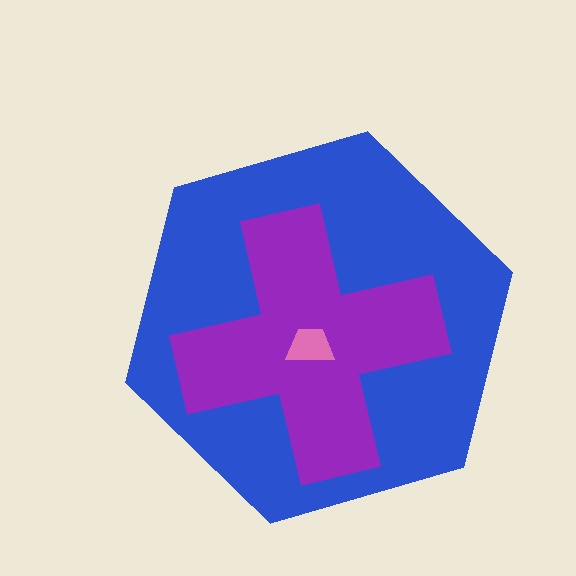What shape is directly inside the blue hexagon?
The purple cross.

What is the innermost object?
The pink trapezoid.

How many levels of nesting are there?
3.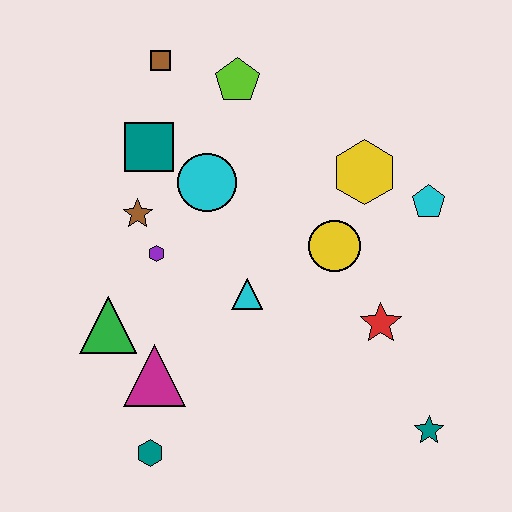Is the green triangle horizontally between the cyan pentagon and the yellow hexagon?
No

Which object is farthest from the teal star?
The brown square is farthest from the teal star.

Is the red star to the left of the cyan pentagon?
Yes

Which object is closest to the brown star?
The purple hexagon is closest to the brown star.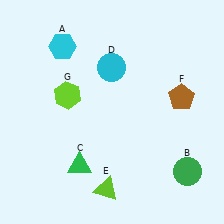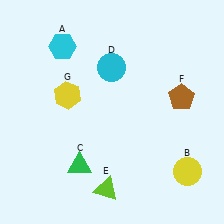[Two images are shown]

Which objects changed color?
B changed from green to yellow. G changed from lime to yellow.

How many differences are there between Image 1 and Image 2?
There are 2 differences between the two images.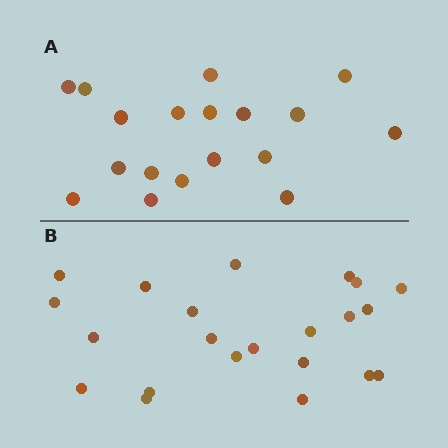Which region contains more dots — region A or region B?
Region B (the bottom region) has more dots.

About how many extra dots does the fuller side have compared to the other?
Region B has about 4 more dots than region A.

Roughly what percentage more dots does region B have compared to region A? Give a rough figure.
About 20% more.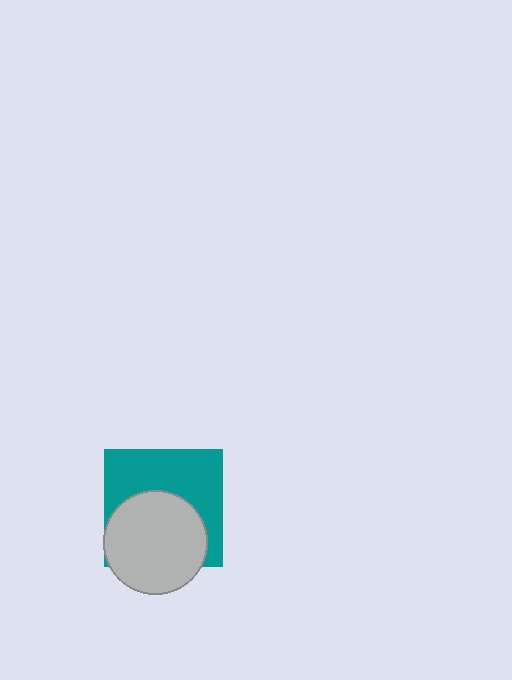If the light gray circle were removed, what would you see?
You would see the complete teal square.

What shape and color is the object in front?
The object in front is a light gray circle.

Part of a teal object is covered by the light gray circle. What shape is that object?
It is a square.